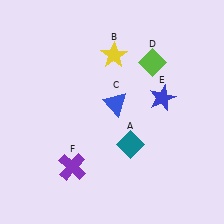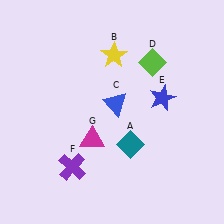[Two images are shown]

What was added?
A magenta triangle (G) was added in Image 2.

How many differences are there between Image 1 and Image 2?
There is 1 difference between the two images.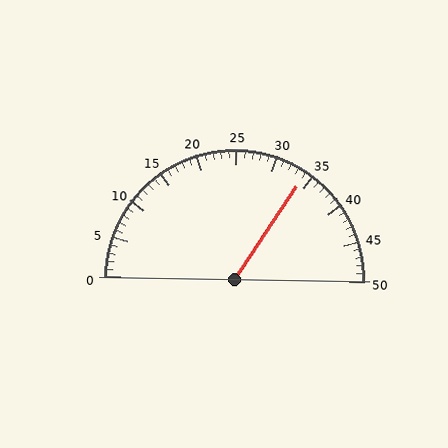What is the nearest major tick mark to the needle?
The nearest major tick mark is 35.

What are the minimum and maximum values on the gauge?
The gauge ranges from 0 to 50.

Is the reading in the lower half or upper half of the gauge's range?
The reading is in the upper half of the range (0 to 50).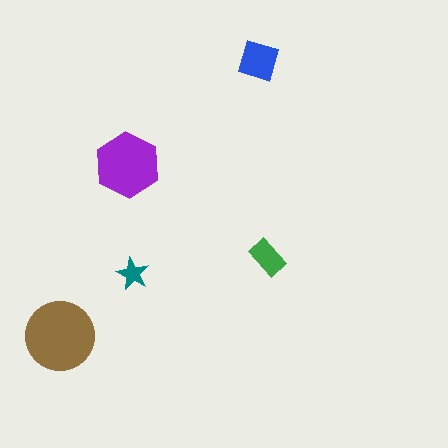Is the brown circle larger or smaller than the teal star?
Larger.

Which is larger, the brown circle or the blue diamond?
The brown circle.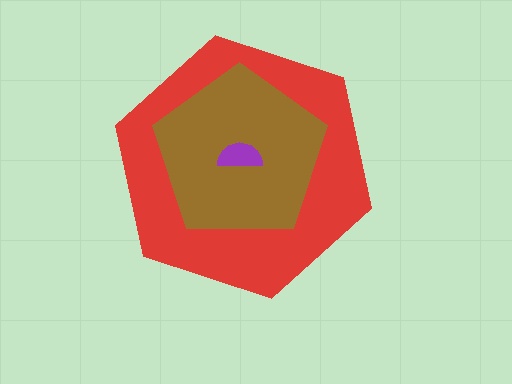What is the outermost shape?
The red hexagon.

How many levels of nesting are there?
3.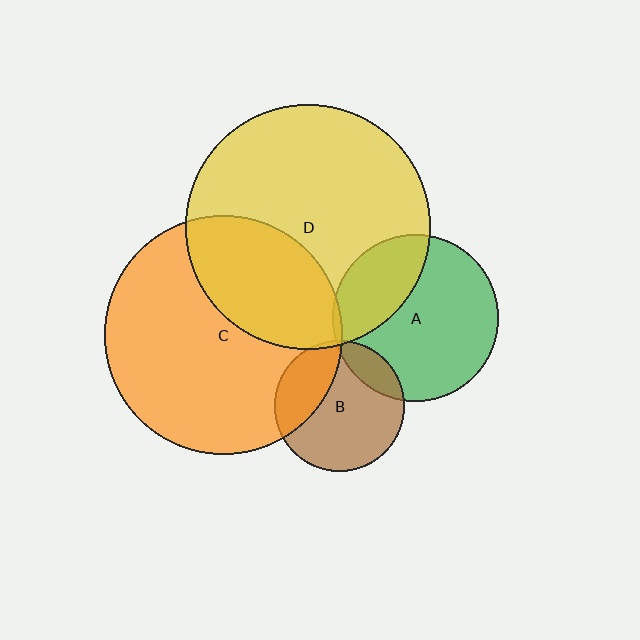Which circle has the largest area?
Circle D (yellow).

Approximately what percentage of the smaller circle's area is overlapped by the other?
Approximately 15%.